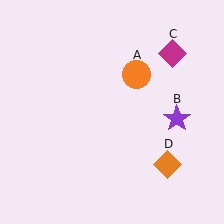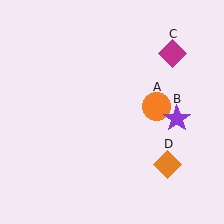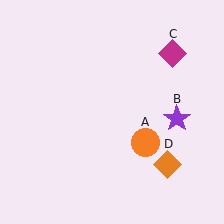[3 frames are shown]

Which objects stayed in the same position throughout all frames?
Purple star (object B) and magenta diamond (object C) and orange diamond (object D) remained stationary.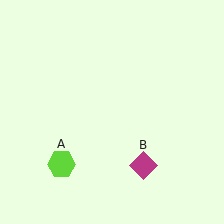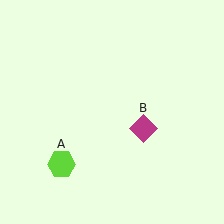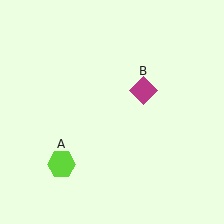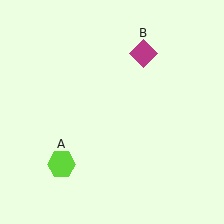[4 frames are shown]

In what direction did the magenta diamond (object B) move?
The magenta diamond (object B) moved up.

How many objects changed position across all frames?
1 object changed position: magenta diamond (object B).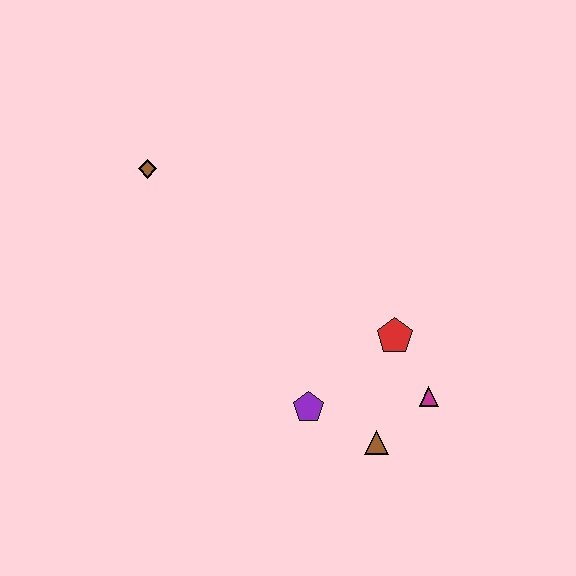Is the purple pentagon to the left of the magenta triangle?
Yes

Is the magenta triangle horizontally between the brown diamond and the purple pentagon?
No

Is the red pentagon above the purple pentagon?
Yes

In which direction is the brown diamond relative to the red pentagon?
The brown diamond is to the left of the red pentagon.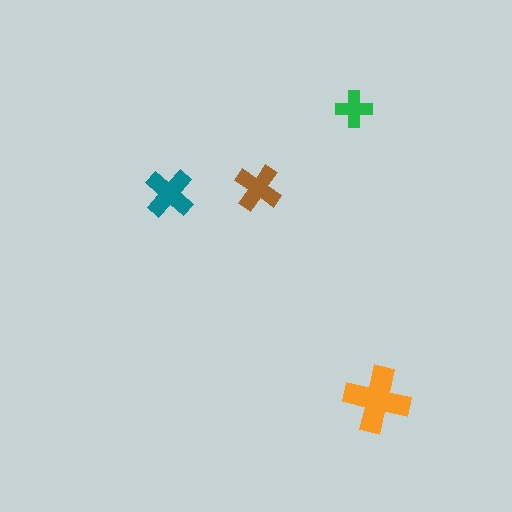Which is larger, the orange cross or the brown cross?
The orange one.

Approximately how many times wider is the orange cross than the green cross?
About 2 times wider.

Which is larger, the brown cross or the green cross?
The brown one.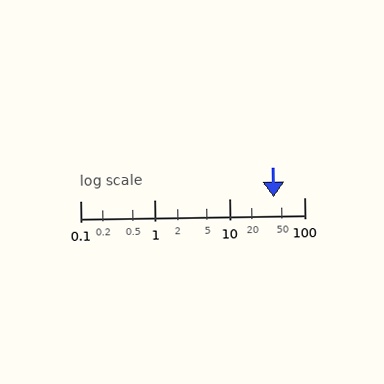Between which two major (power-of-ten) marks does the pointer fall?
The pointer is between 10 and 100.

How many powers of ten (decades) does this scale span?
The scale spans 3 decades, from 0.1 to 100.